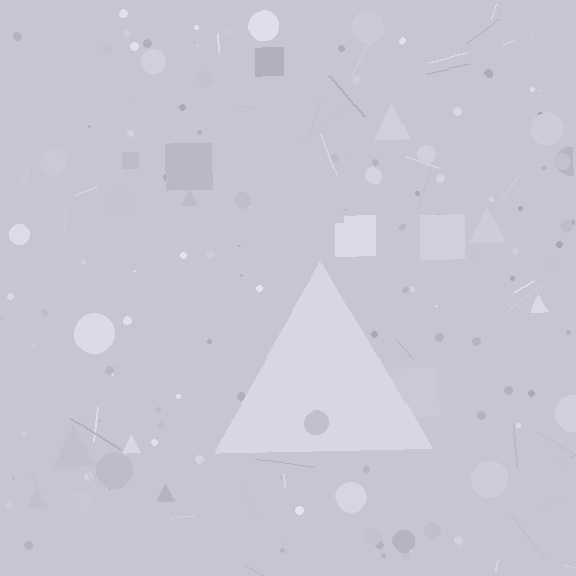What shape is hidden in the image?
A triangle is hidden in the image.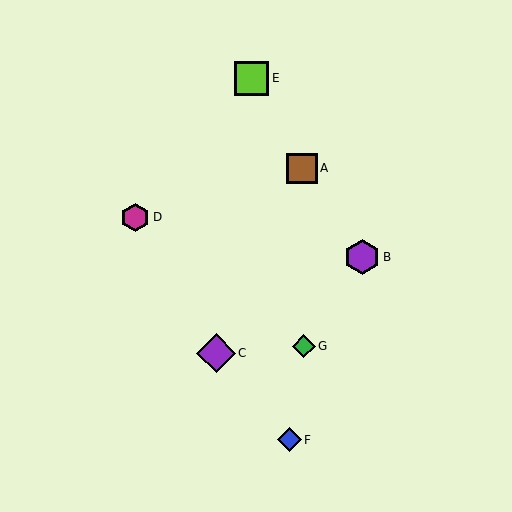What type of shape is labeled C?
Shape C is a purple diamond.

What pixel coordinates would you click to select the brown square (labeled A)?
Click at (302, 168) to select the brown square A.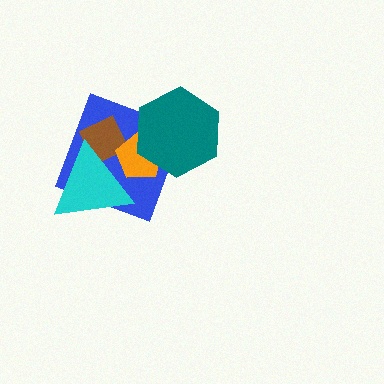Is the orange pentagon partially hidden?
Yes, it is partially covered by another shape.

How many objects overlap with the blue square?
4 objects overlap with the blue square.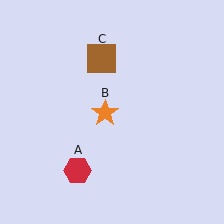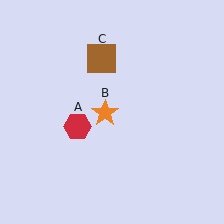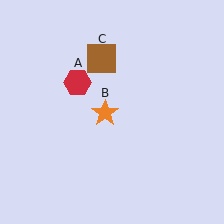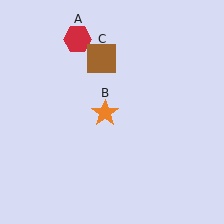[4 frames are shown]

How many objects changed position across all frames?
1 object changed position: red hexagon (object A).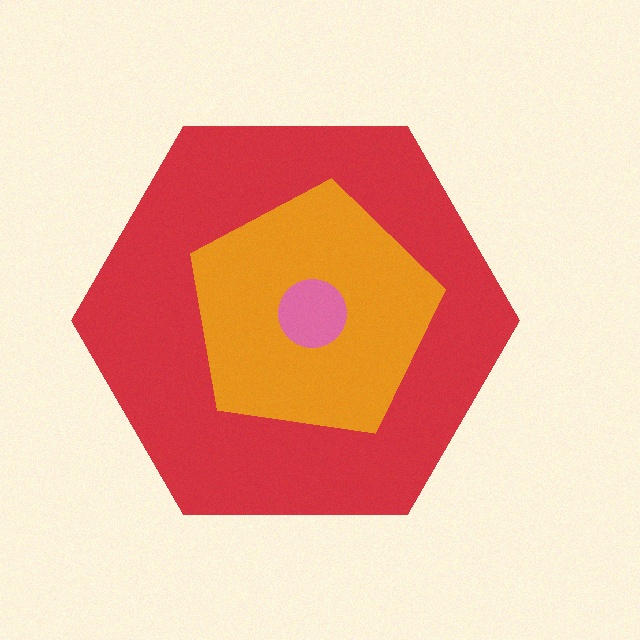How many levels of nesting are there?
3.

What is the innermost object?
The pink circle.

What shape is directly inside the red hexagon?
The orange pentagon.